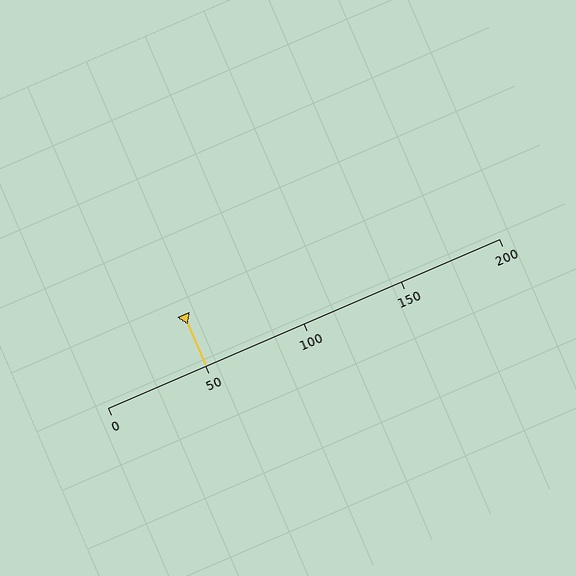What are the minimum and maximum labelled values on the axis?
The axis runs from 0 to 200.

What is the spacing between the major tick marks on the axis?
The major ticks are spaced 50 apart.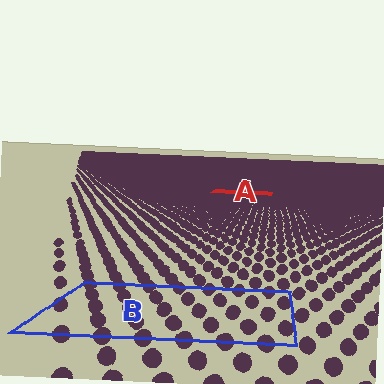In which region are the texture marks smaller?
The texture marks are smaller in region A, because it is farther away.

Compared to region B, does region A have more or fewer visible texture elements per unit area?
Region A has more texture elements per unit area — they are packed more densely because it is farther away.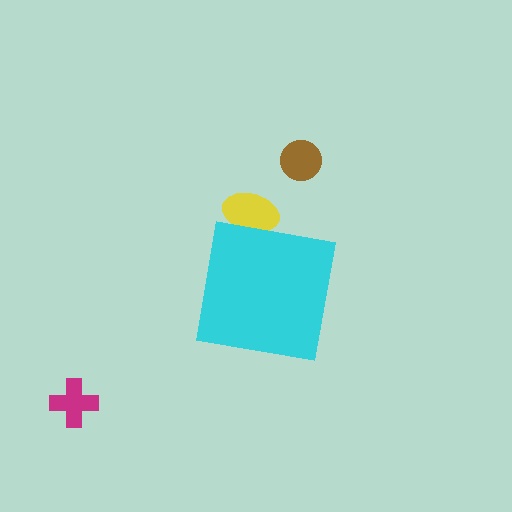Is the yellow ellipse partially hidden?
Yes, the yellow ellipse is partially hidden behind the cyan square.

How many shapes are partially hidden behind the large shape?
1 shape is partially hidden.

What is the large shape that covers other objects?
A cyan square.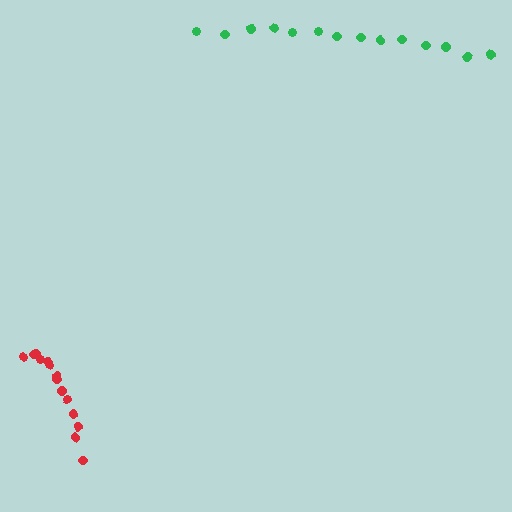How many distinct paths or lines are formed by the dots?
There are 2 distinct paths.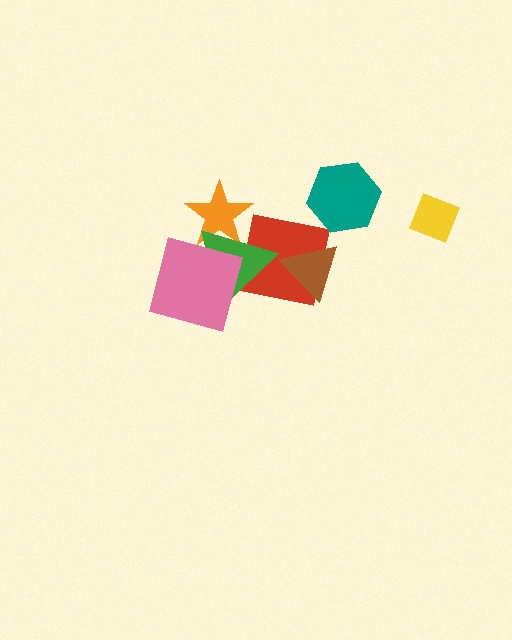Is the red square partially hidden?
Yes, it is partially covered by another shape.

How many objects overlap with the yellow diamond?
0 objects overlap with the yellow diamond.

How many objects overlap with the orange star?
1 object overlaps with the orange star.